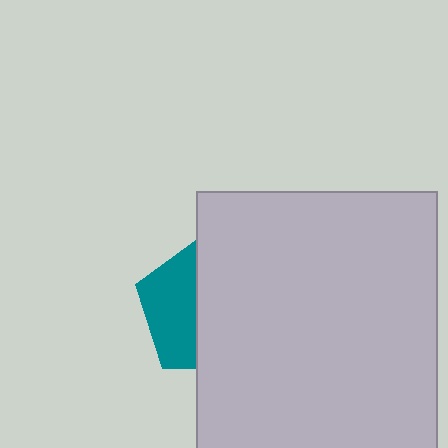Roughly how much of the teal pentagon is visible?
A small part of it is visible (roughly 39%).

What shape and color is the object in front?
The object in front is a light gray rectangle.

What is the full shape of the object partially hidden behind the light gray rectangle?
The partially hidden object is a teal pentagon.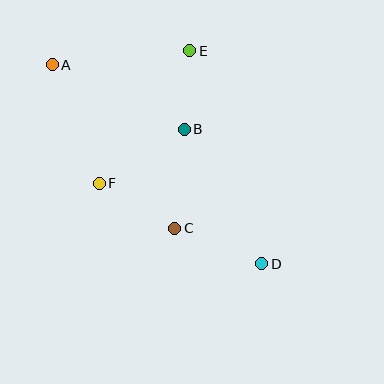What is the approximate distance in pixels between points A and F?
The distance between A and F is approximately 127 pixels.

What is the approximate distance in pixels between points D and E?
The distance between D and E is approximately 225 pixels.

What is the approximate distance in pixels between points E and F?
The distance between E and F is approximately 161 pixels.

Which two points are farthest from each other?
Points A and D are farthest from each other.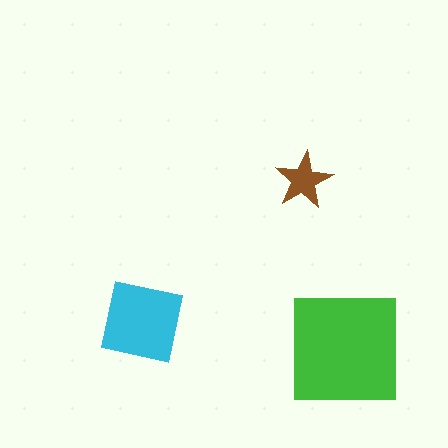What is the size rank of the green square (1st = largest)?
1st.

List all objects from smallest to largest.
The brown star, the cyan square, the green square.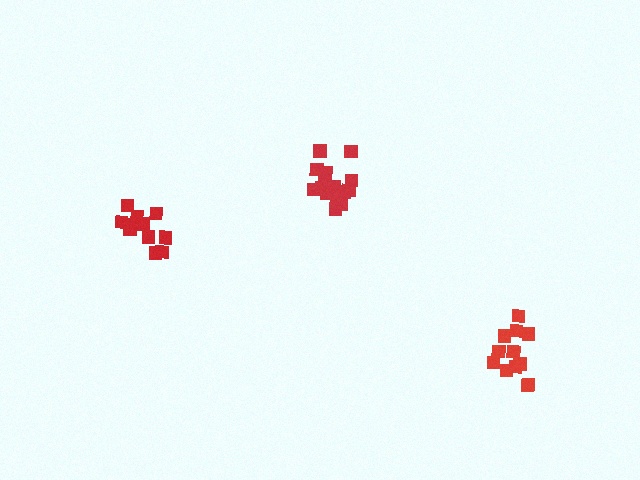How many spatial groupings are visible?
There are 3 spatial groupings.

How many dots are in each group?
Group 1: 11 dots, Group 2: 12 dots, Group 3: 16 dots (39 total).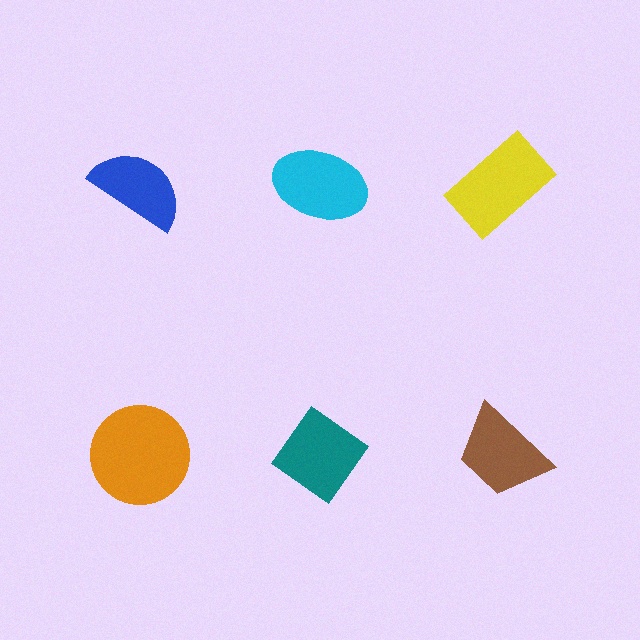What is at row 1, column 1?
A blue semicircle.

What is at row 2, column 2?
A teal diamond.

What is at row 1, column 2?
A cyan ellipse.